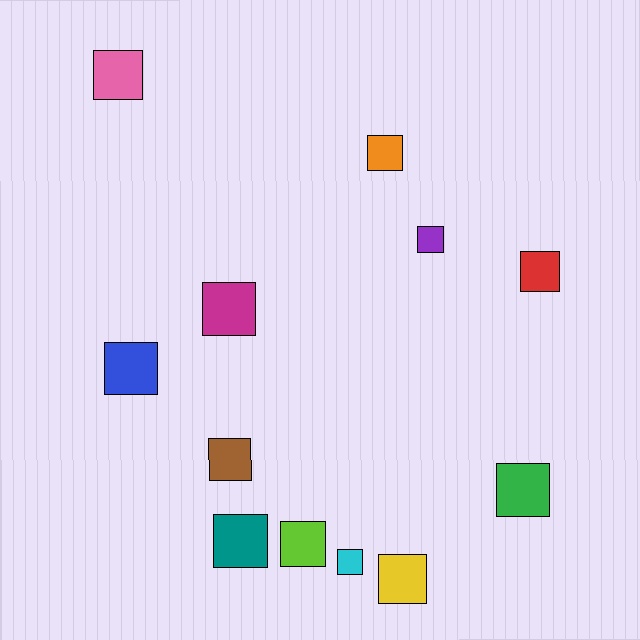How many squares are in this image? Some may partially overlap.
There are 12 squares.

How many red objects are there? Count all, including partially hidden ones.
There is 1 red object.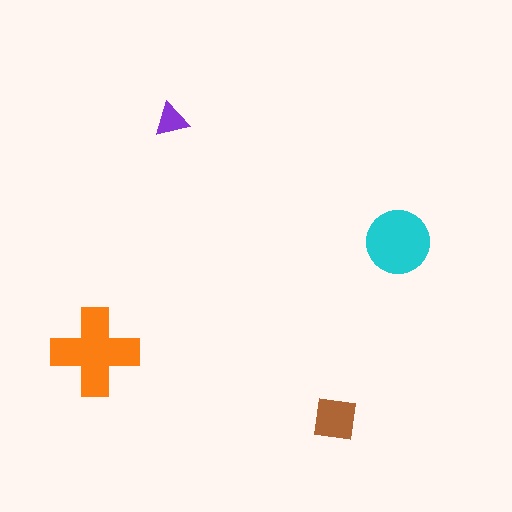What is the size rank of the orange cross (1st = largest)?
1st.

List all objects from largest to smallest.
The orange cross, the cyan circle, the brown square, the purple triangle.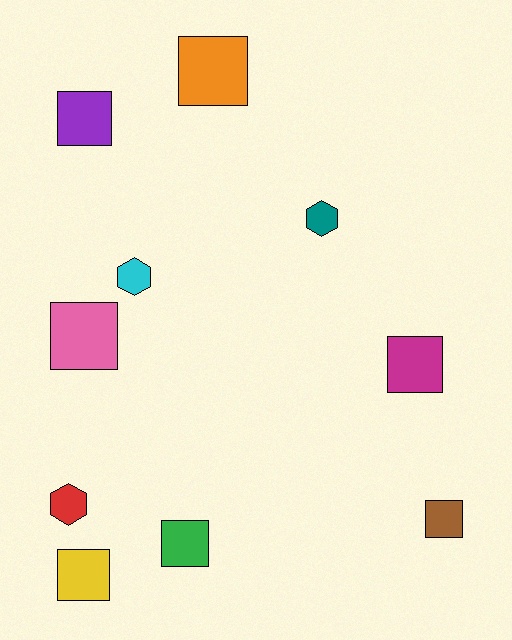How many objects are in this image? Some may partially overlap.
There are 10 objects.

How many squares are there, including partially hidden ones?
There are 7 squares.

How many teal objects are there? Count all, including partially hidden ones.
There is 1 teal object.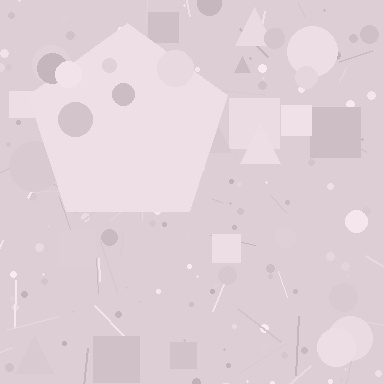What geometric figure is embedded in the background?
A pentagon is embedded in the background.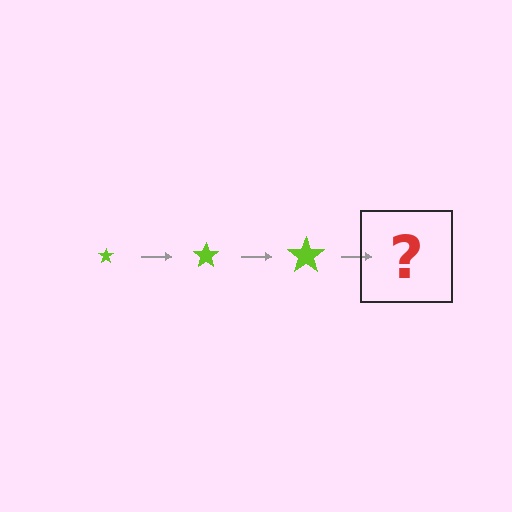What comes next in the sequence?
The next element should be a lime star, larger than the previous one.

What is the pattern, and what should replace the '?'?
The pattern is that the star gets progressively larger each step. The '?' should be a lime star, larger than the previous one.